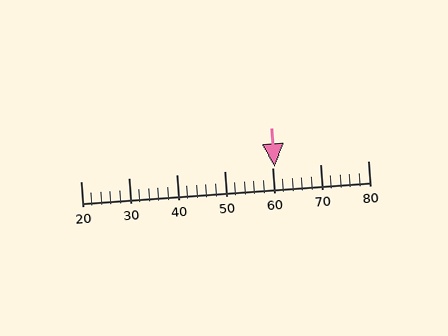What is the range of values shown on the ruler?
The ruler shows values from 20 to 80.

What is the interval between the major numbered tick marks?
The major tick marks are spaced 10 units apart.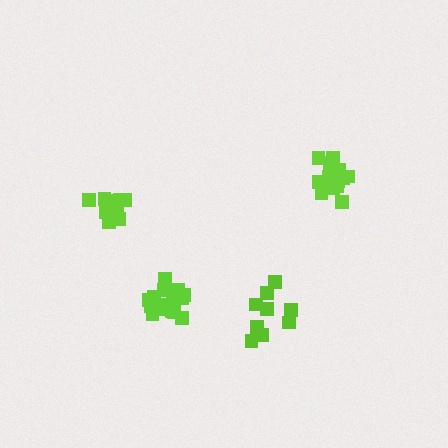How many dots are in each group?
Group 1: 15 dots, Group 2: 11 dots, Group 3: 16 dots, Group 4: 10 dots (52 total).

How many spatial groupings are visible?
There are 4 spatial groupings.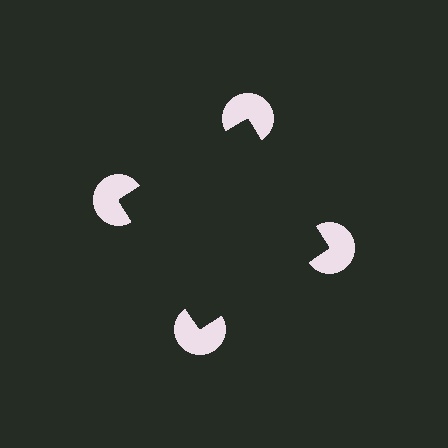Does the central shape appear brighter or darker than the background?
It typically appears slightly darker than the background, even though no actual brightness change is drawn.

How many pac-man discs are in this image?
There are 4 — one at each vertex of the illusory square.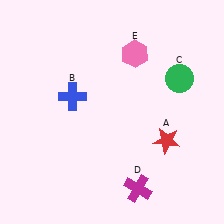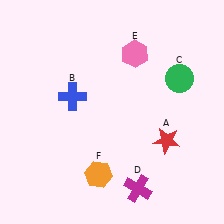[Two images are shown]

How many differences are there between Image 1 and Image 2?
There is 1 difference between the two images.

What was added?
An orange hexagon (F) was added in Image 2.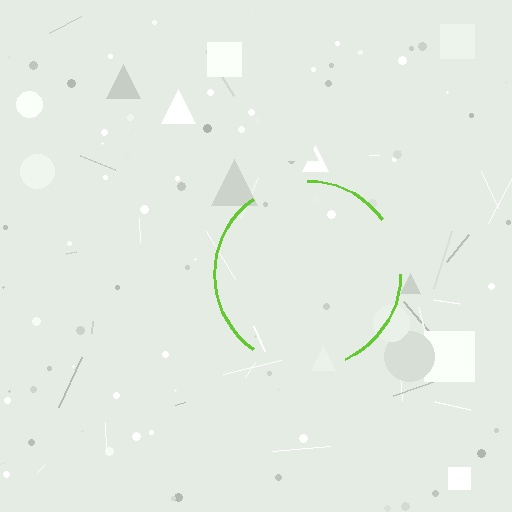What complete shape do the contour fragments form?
The contour fragments form a circle.